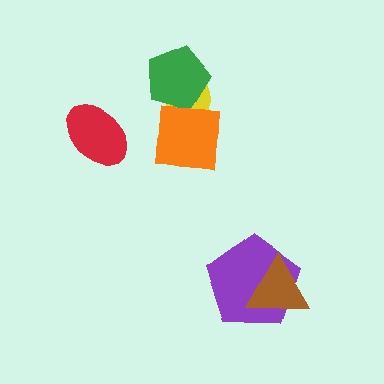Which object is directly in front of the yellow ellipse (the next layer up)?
The green pentagon is directly in front of the yellow ellipse.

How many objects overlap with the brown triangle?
1 object overlaps with the brown triangle.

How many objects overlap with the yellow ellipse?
2 objects overlap with the yellow ellipse.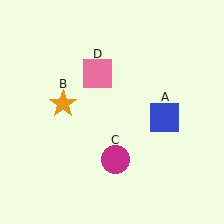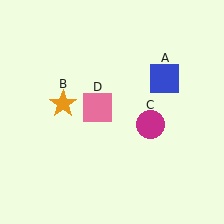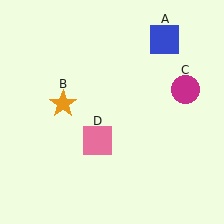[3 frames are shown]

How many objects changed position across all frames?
3 objects changed position: blue square (object A), magenta circle (object C), pink square (object D).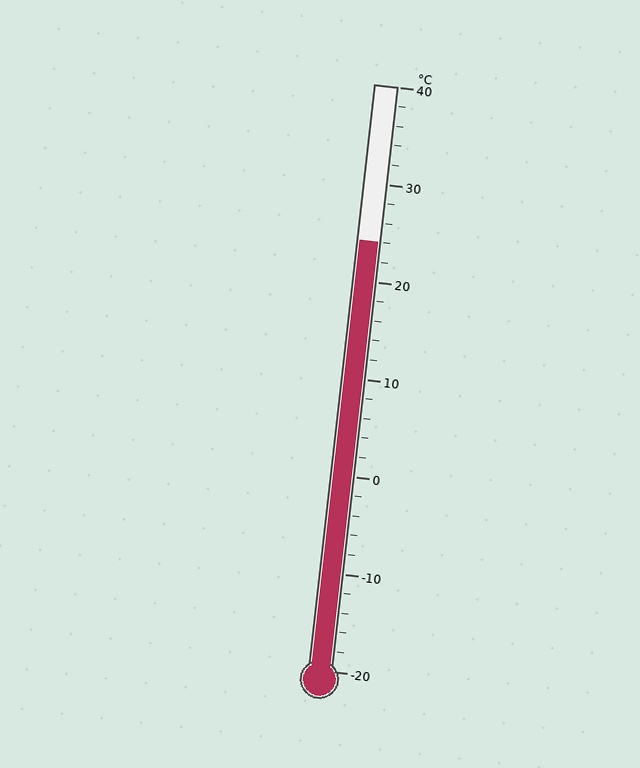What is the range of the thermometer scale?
The thermometer scale ranges from -20°C to 40°C.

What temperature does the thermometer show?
The thermometer shows approximately 24°C.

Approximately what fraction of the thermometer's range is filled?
The thermometer is filled to approximately 75% of its range.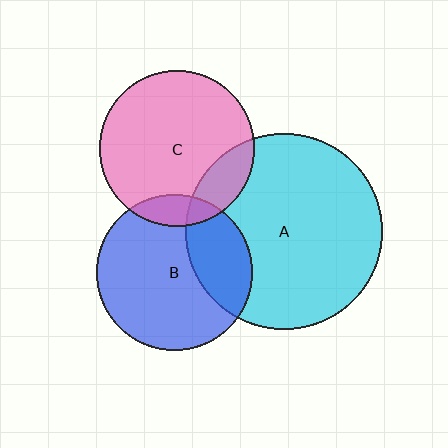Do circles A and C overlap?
Yes.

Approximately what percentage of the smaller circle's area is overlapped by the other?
Approximately 15%.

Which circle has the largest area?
Circle A (cyan).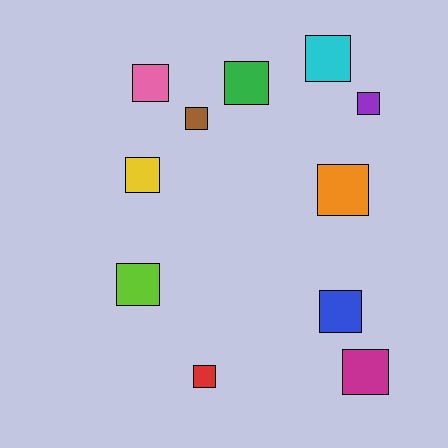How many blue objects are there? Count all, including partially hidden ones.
There is 1 blue object.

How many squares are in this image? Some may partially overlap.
There are 11 squares.